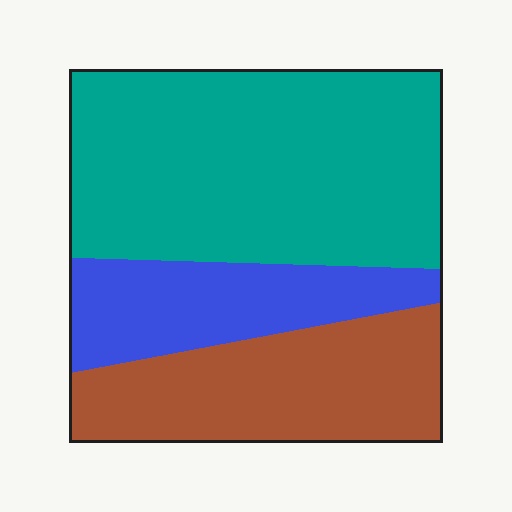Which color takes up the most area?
Teal, at roughly 50%.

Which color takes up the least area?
Blue, at roughly 20%.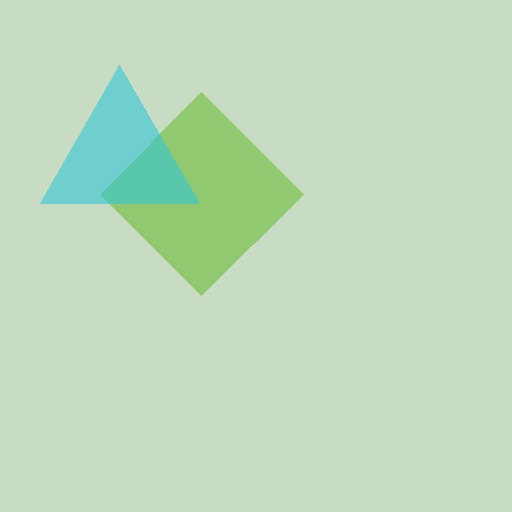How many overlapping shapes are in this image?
There are 2 overlapping shapes in the image.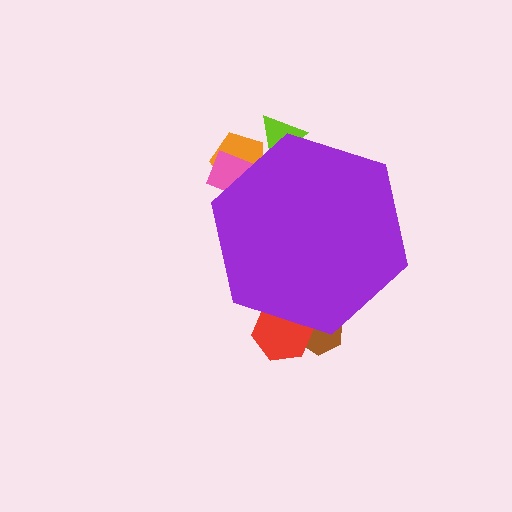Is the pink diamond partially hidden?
Yes, the pink diamond is partially hidden behind the purple hexagon.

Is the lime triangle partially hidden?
Yes, the lime triangle is partially hidden behind the purple hexagon.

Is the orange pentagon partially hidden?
Yes, the orange pentagon is partially hidden behind the purple hexagon.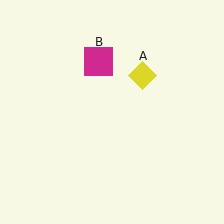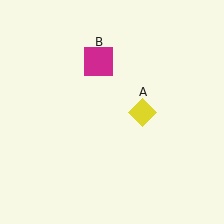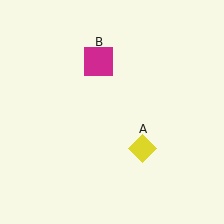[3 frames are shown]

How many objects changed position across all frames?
1 object changed position: yellow diamond (object A).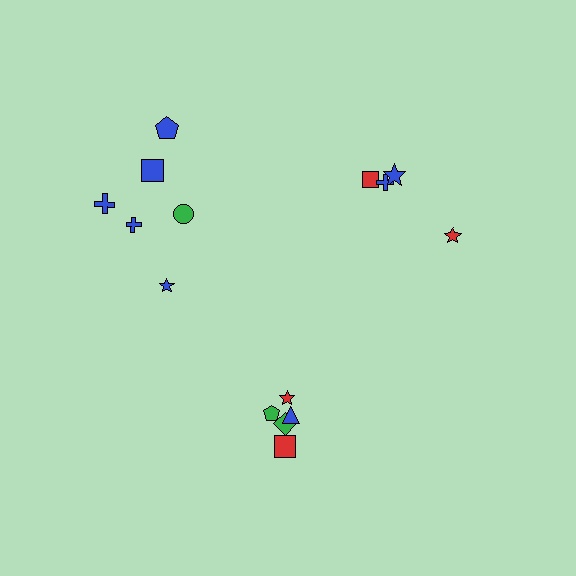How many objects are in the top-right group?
There are 4 objects.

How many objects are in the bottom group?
There are 5 objects.